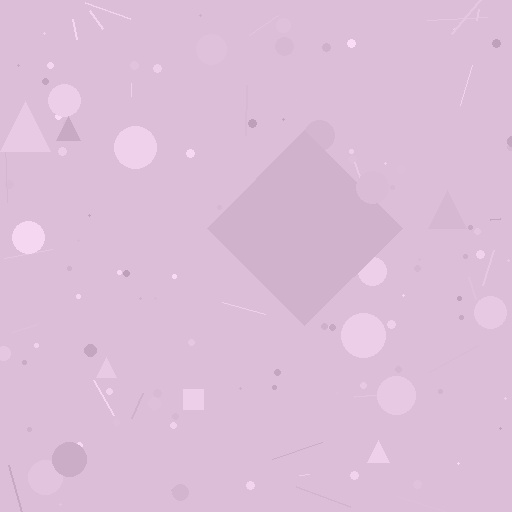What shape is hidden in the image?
A diamond is hidden in the image.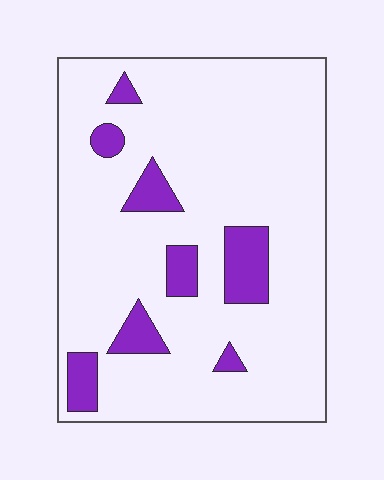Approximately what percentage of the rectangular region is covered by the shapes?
Approximately 15%.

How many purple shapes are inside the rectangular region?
8.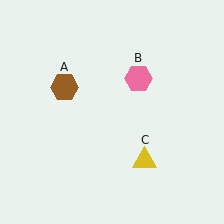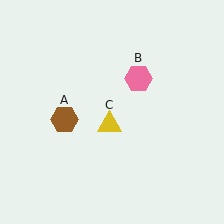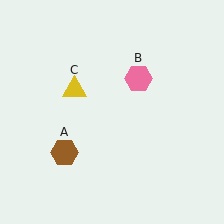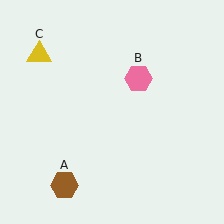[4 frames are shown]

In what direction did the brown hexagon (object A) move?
The brown hexagon (object A) moved down.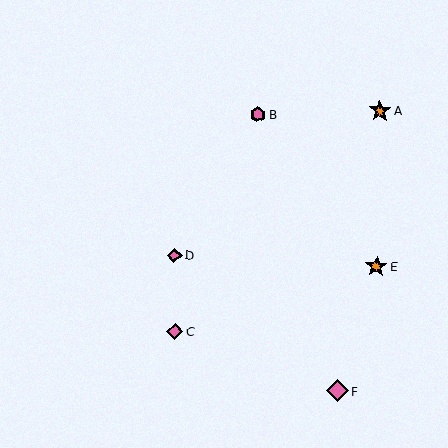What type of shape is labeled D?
Shape D is a pink diamond.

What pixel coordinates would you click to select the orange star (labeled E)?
Click at (376, 266) to select the orange star E.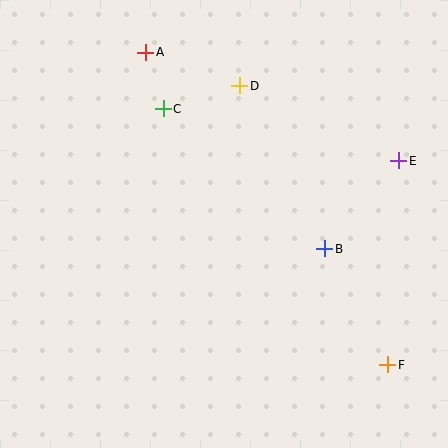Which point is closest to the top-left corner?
Point A is closest to the top-left corner.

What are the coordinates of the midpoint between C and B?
The midpoint between C and B is at (244, 179).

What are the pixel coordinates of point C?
Point C is at (163, 109).